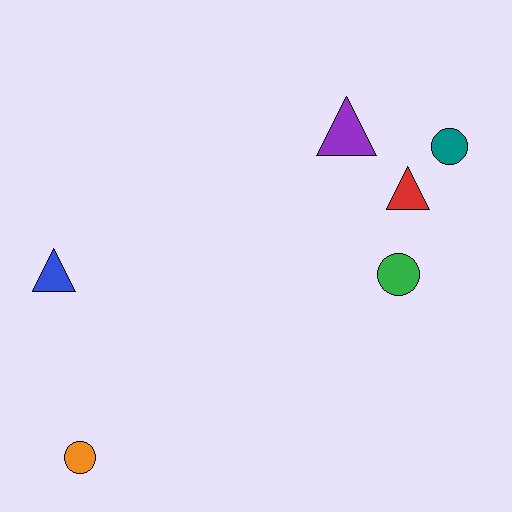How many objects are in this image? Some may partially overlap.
There are 6 objects.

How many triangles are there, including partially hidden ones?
There are 3 triangles.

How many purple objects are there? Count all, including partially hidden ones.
There is 1 purple object.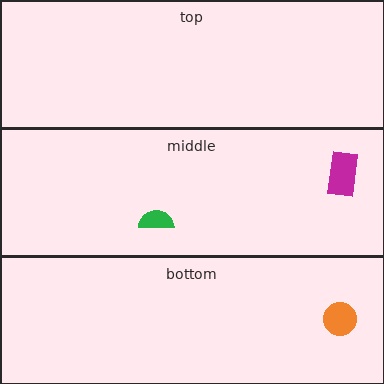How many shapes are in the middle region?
2.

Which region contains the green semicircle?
The middle region.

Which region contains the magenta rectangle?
The middle region.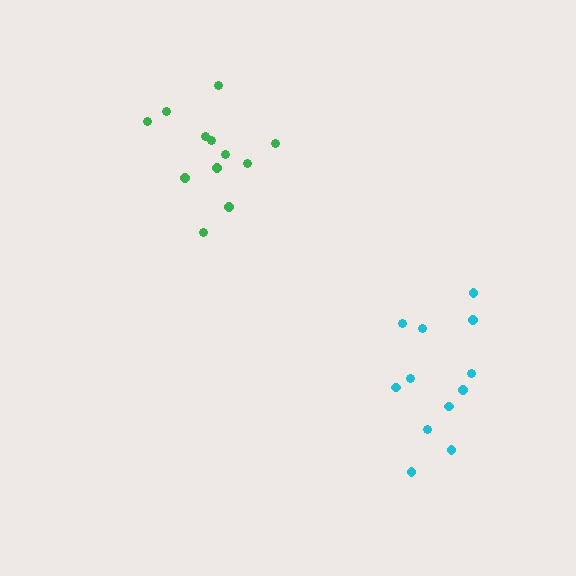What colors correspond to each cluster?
The clusters are colored: cyan, green.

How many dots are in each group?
Group 1: 12 dots, Group 2: 12 dots (24 total).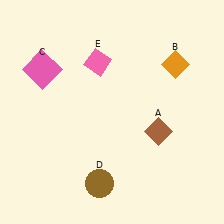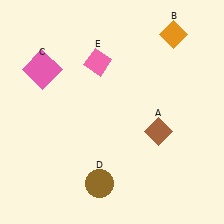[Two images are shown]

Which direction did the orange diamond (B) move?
The orange diamond (B) moved up.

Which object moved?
The orange diamond (B) moved up.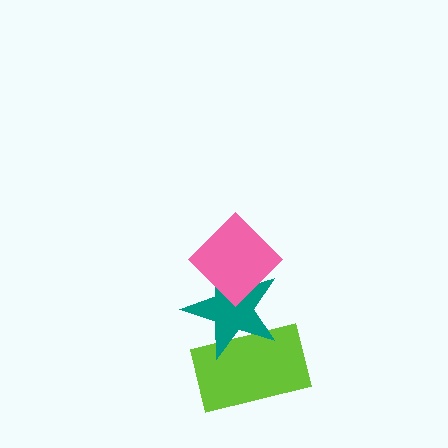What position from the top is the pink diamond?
The pink diamond is 1st from the top.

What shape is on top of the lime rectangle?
The teal star is on top of the lime rectangle.